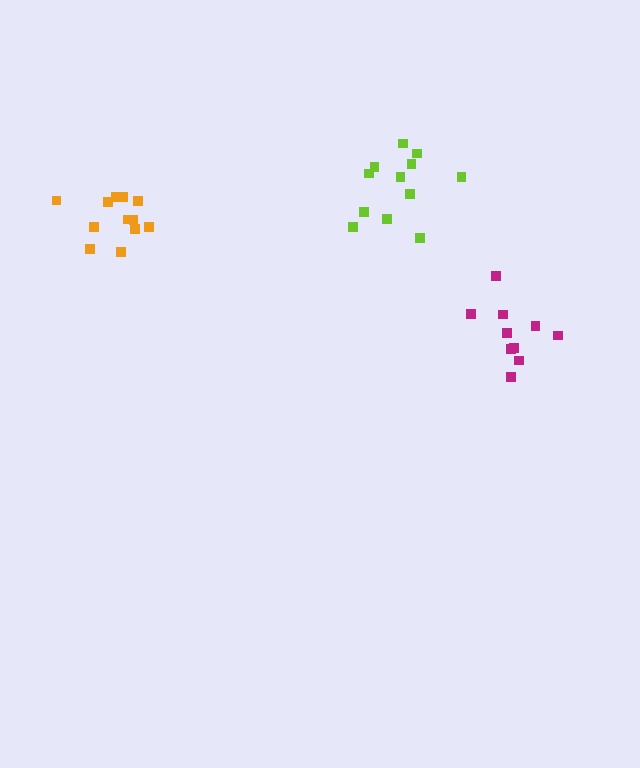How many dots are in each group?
Group 1: 12 dots, Group 2: 10 dots, Group 3: 12 dots (34 total).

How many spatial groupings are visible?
There are 3 spatial groupings.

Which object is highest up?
The lime cluster is topmost.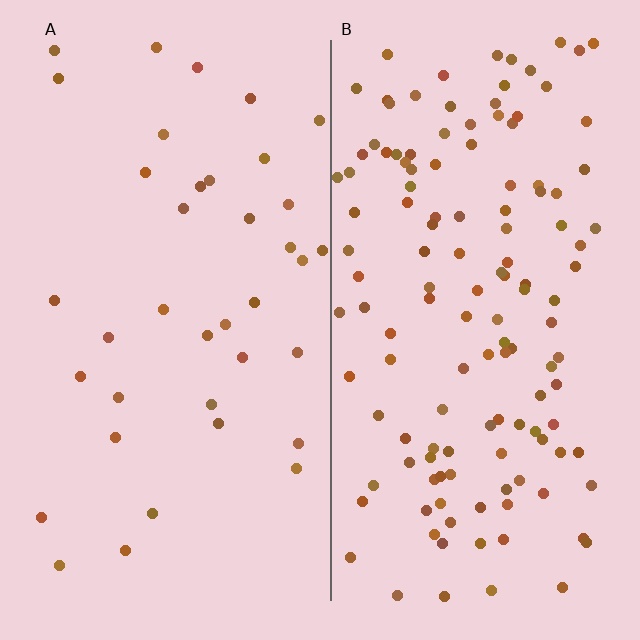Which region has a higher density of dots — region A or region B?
B (the right).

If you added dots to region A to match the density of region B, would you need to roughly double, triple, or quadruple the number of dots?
Approximately quadruple.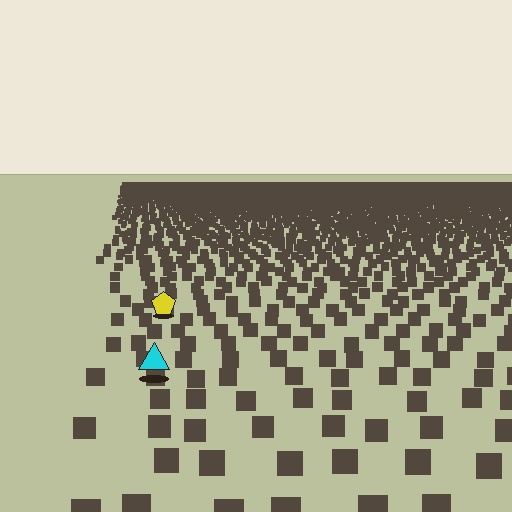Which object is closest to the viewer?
The cyan triangle is closest. The texture marks near it are larger and more spread out.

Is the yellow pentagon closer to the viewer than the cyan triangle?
No. The cyan triangle is closer — you can tell from the texture gradient: the ground texture is coarser near it.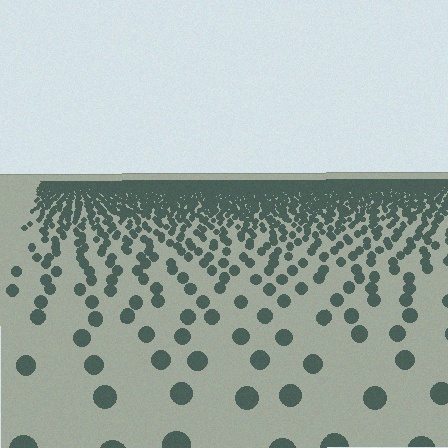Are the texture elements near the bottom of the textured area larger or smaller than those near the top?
Larger. Near the bottom, elements are closer to the viewer and appear at a bigger on-screen size.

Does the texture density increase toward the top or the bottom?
Density increases toward the top.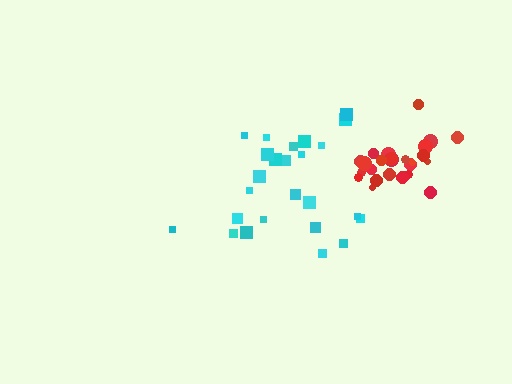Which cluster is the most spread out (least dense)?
Cyan.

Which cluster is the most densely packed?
Red.